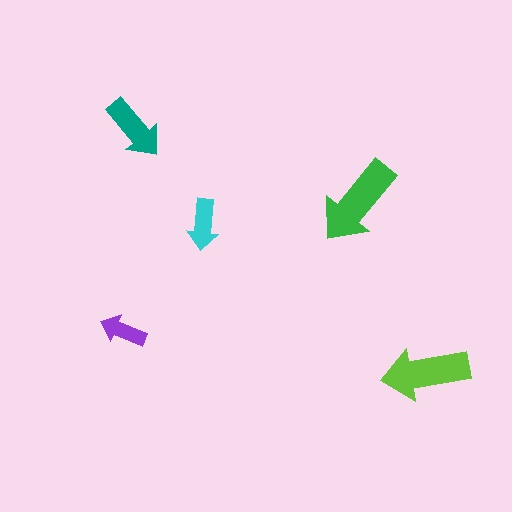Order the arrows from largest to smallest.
the green one, the lime one, the teal one, the cyan one, the purple one.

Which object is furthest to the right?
The lime arrow is rightmost.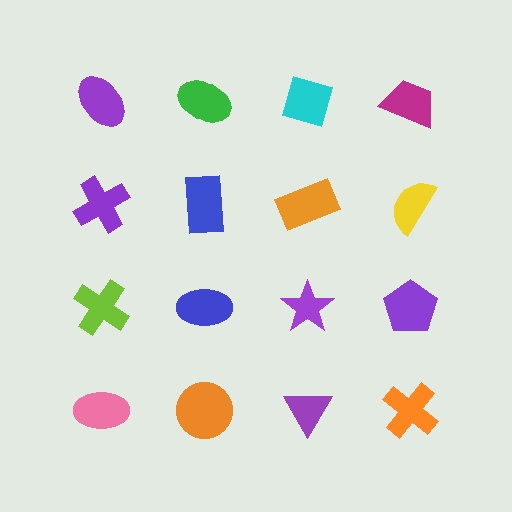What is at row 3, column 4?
A purple pentagon.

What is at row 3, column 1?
A lime cross.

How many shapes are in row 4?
4 shapes.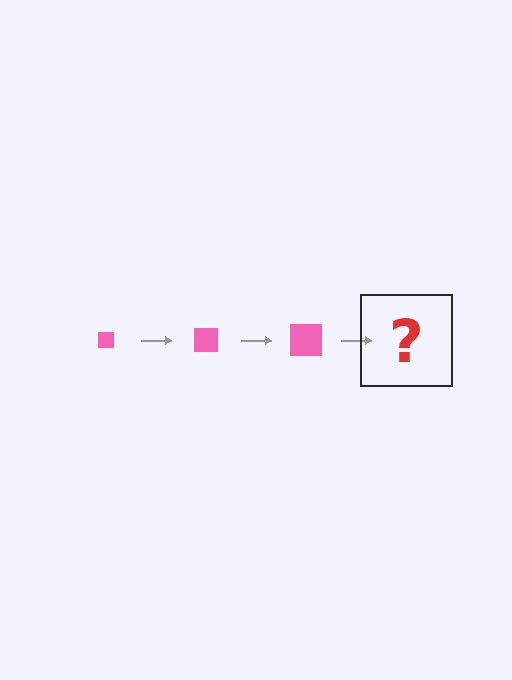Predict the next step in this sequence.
The next step is a pink square, larger than the previous one.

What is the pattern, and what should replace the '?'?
The pattern is that the square gets progressively larger each step. The '?' should be a pink square, larger than the previous one.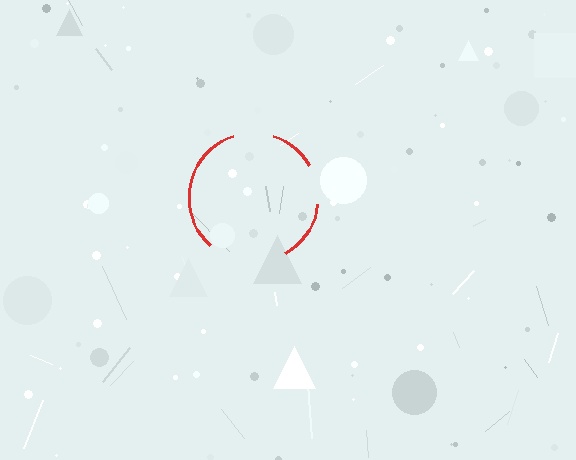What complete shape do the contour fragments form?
The contour fragments form a circle.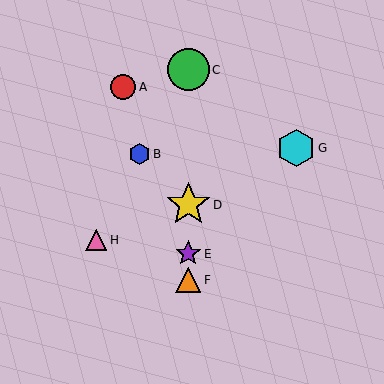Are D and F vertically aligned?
Yes, both are at x≈188.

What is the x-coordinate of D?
Object D is at x≈188.